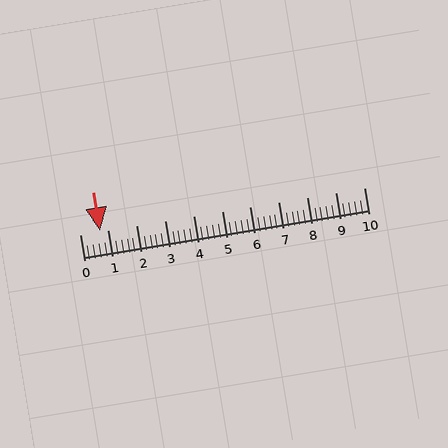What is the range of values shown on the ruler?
The ruler shows values from 0 to 10.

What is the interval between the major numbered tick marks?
The major tick marks are spaced 1 units apart.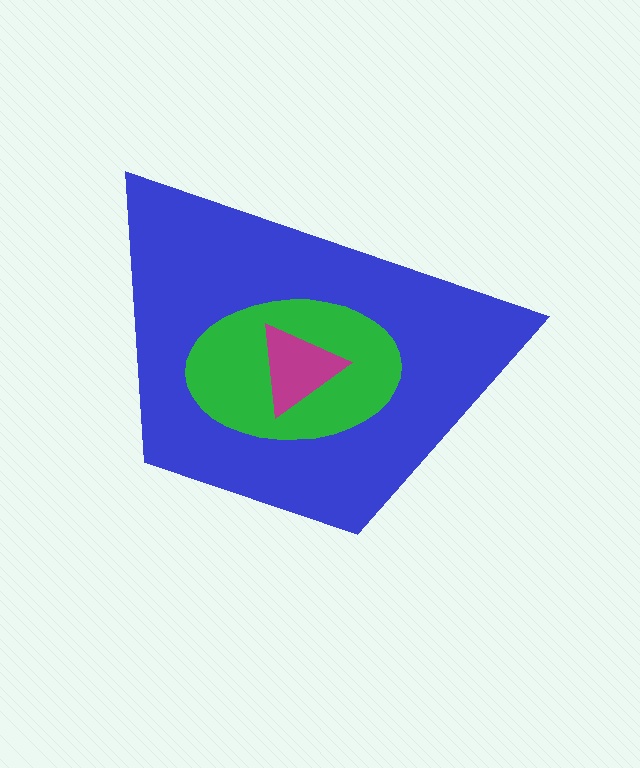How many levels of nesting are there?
3.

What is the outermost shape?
The blue trapezoid.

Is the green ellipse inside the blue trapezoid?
Yes.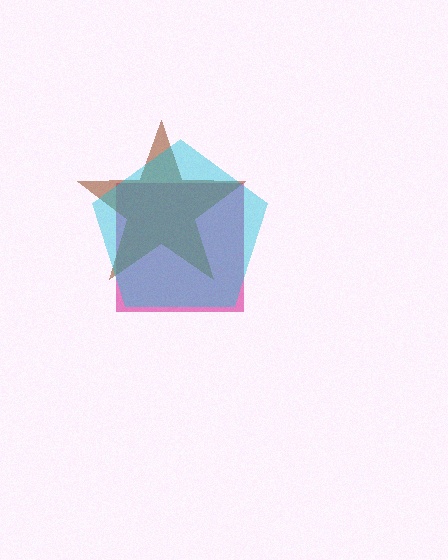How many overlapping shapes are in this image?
There are 3 overlapping shapes in the image.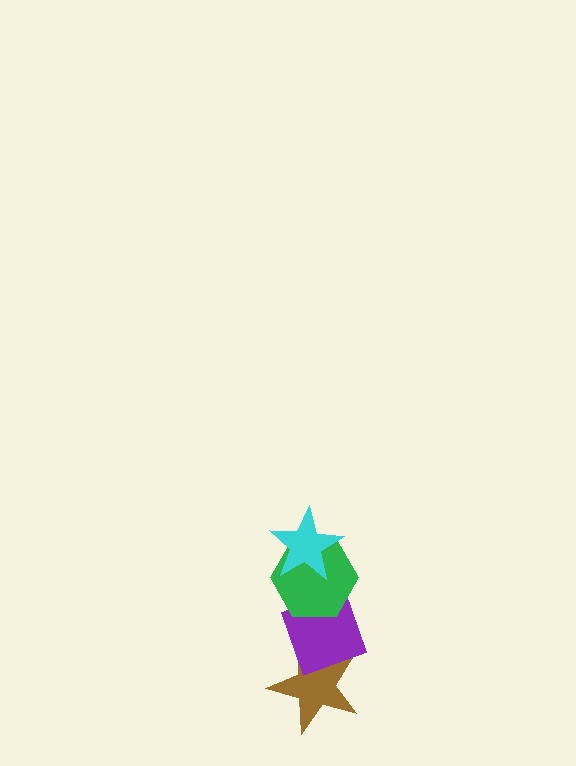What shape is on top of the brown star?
The purple diamond is on top of the brown star.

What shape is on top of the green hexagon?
The cyan star is on top of the green hexagon.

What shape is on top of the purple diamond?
The green hexagon is on top of the purple diamond.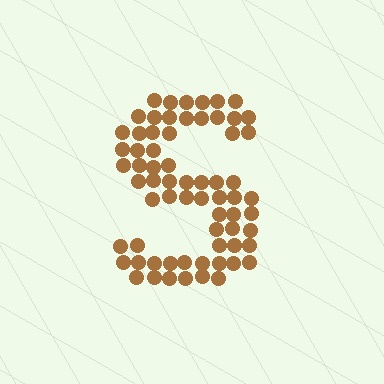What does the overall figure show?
The overall figure shows the letter S.